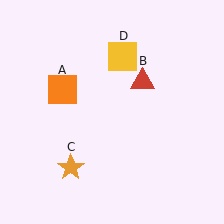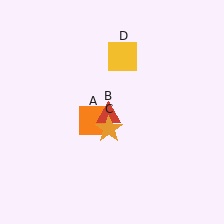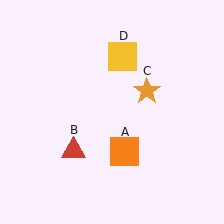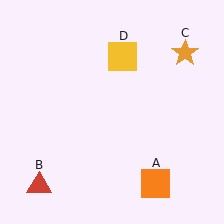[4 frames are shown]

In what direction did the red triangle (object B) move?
The red triangle (object B) moved down and to the left.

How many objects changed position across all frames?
3 objects changed position: orange square (object A), red triangle (object B), orange star (object C).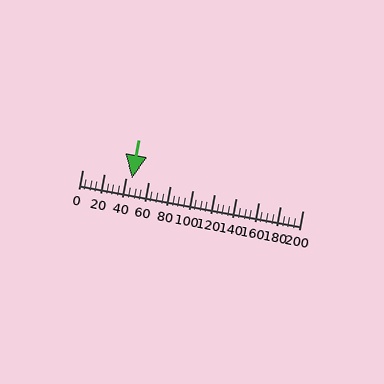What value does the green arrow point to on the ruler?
The green arrow points to approximately 45.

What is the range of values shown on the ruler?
The ruler shows values from 0 to 200.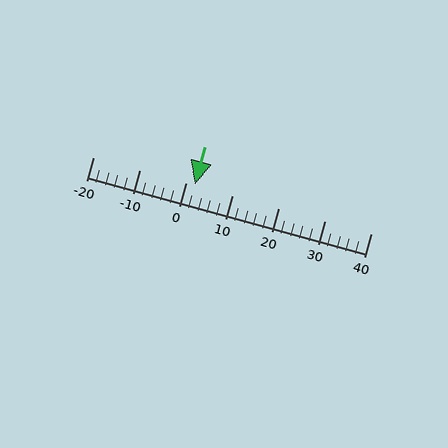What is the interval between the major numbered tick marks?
The major tick marks are spaced 10 units apart.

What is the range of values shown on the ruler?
The ruler shows values from -20 to 40.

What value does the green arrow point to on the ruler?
The green arrow points to approximately 2.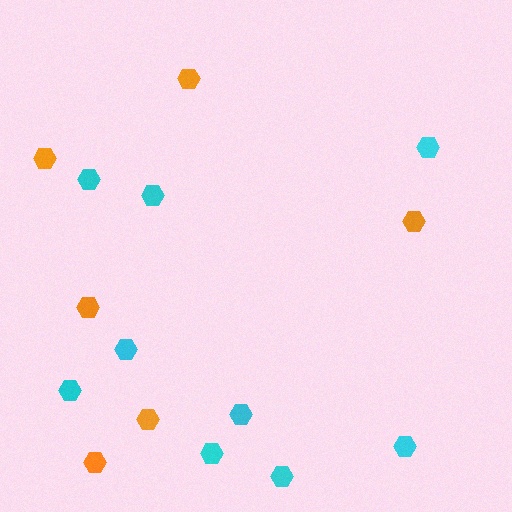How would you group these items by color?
There are 2 groups: one group of cyan hexagons (9) and one group of orange hexagons (6).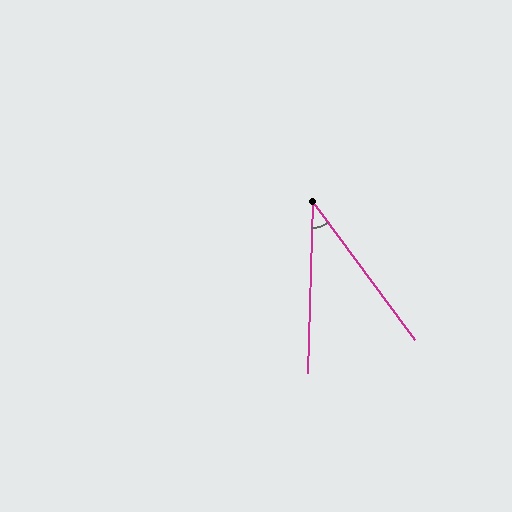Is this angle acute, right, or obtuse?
It is acute.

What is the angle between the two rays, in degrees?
Approximately 38 degrees.